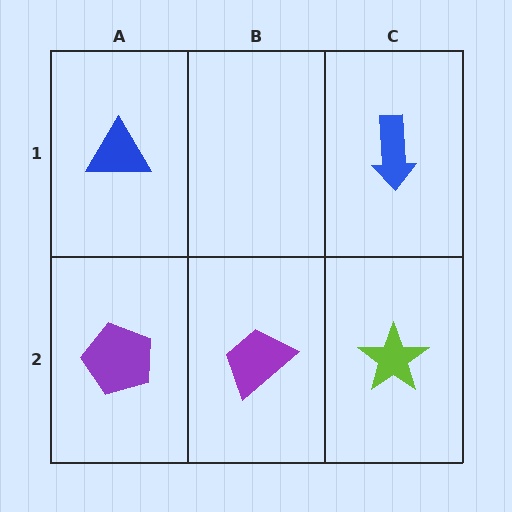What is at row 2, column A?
A purple pentagon.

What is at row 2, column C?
A lime star.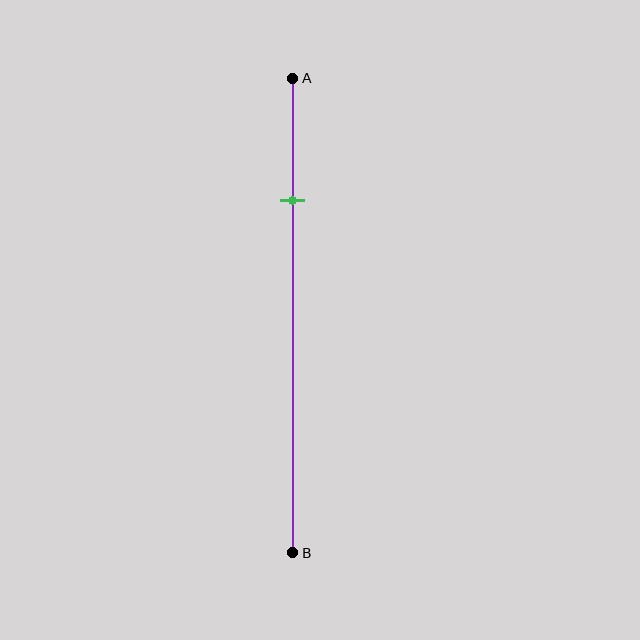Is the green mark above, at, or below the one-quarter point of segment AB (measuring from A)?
The green mark is approximately at the one-quarter point of segment AB.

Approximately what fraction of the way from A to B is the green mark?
The green mark is approximately 25% of the way from A to B.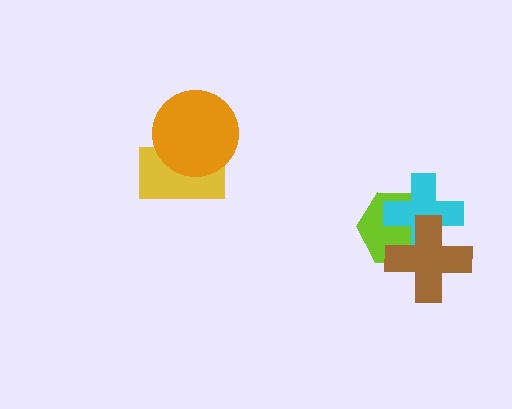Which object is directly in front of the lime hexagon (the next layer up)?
The cyan cross is directly in front of the lime hexagon.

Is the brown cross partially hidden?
No, no other shape covers it.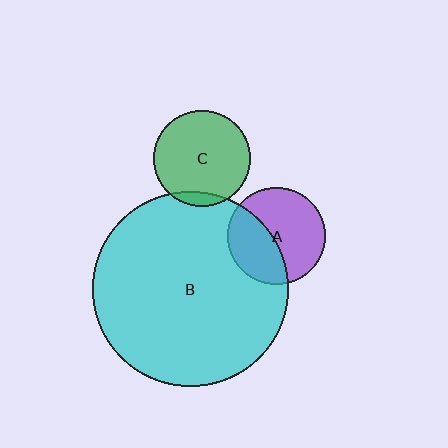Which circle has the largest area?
Circle B (cyan).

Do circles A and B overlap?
Yes.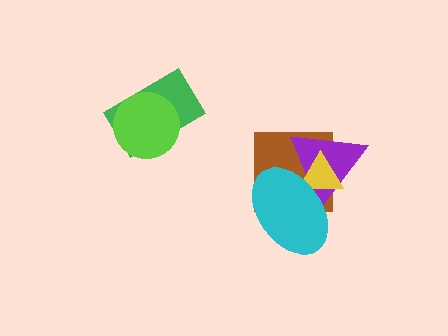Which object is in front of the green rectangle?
The lime circle is in front of the green rectangle.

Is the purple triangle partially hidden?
Yes, it is partially covered by another shape.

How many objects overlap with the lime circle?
1 object overlaps with the lime circle.